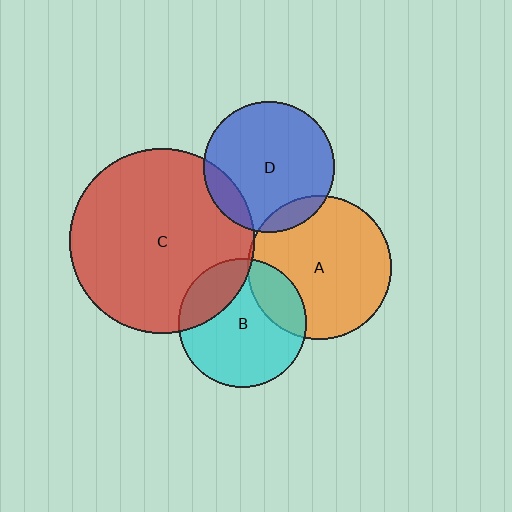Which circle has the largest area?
Circle C (red).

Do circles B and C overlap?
Yes.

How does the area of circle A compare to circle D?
Approximately 1.2 times.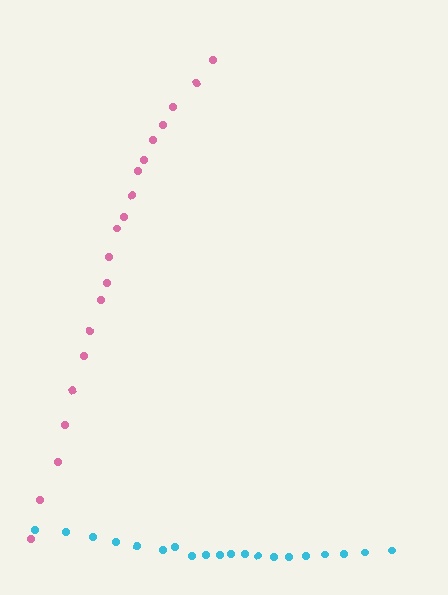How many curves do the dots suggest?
There are 2 distinct paths.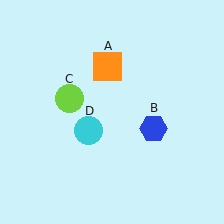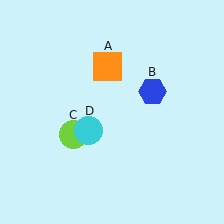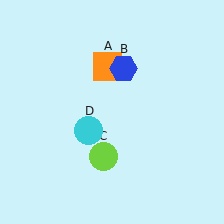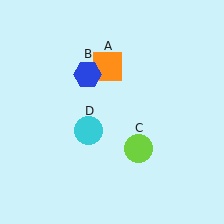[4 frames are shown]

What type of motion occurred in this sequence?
The blue hexagon (object B), lime circle (object C) rotated counterclockwise around the center of the scene.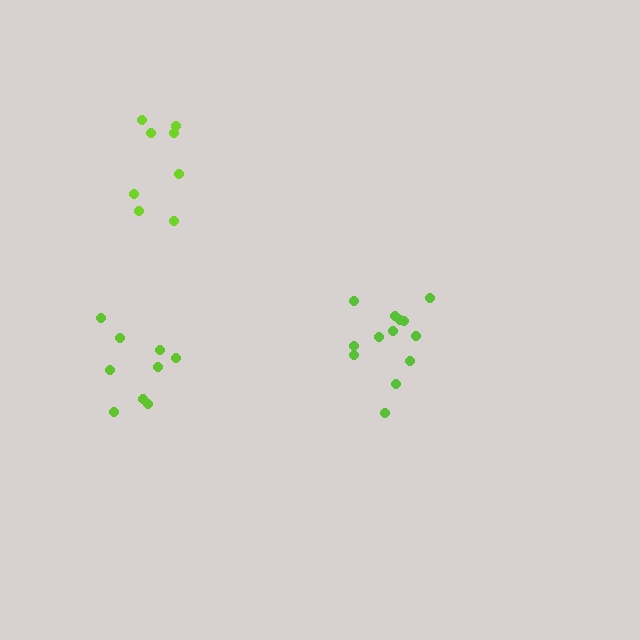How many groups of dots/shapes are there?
There are 3 groups.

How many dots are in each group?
Group 1: 13 dots, Group 2: 9 dots, Group 3: 8 dots (30 total).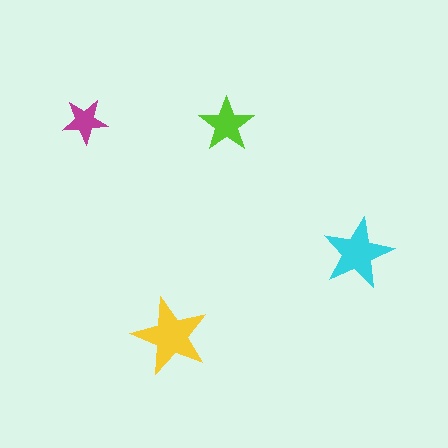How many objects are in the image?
There are 4 objects in the image.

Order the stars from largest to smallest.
the yellow one, the cyan one, the lime one, the magenta one.